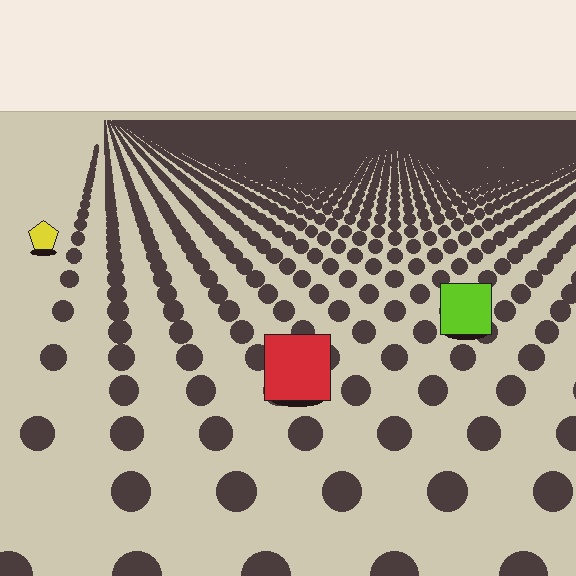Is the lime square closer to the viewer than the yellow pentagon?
Yes. The lime square is closer — you can tell from the texture gradient: the ground texture is coarser near it.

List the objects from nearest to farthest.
From nearest to farthest: the red square, the lime square, the yellow pentagon.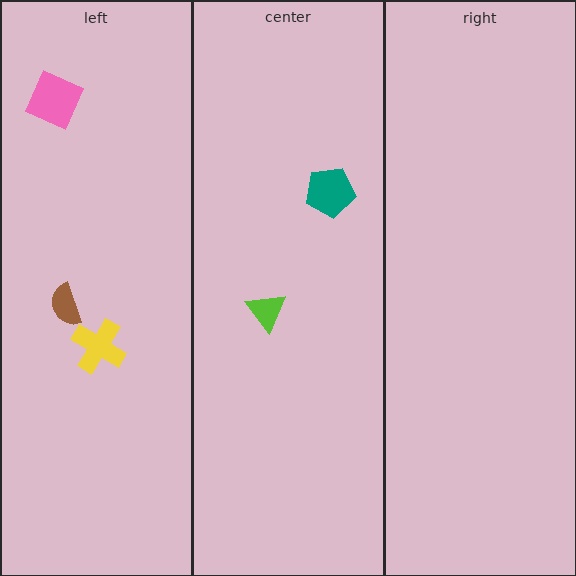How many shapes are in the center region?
2.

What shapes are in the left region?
The brown semicircle, the pink square, the yellow cross.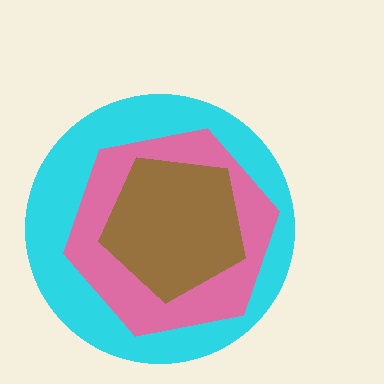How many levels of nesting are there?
3.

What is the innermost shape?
The brown pentagon.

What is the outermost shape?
The cyan circle.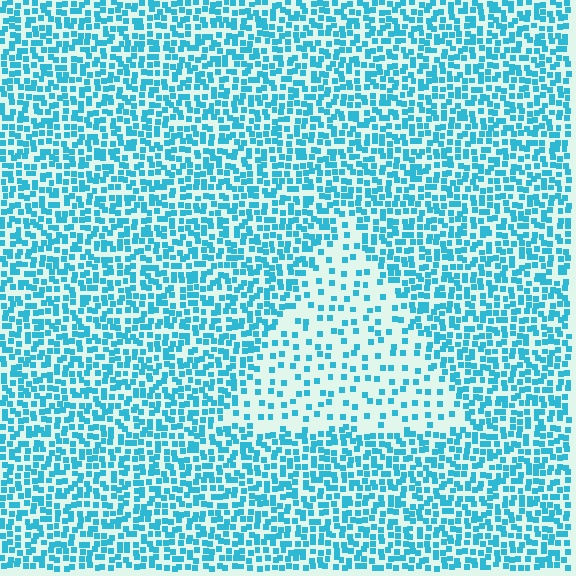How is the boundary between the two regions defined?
The boundary is defined by a change in element density (approximately 2.4x ratio). All elements are the same color, size, and shape.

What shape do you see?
I see a triangle.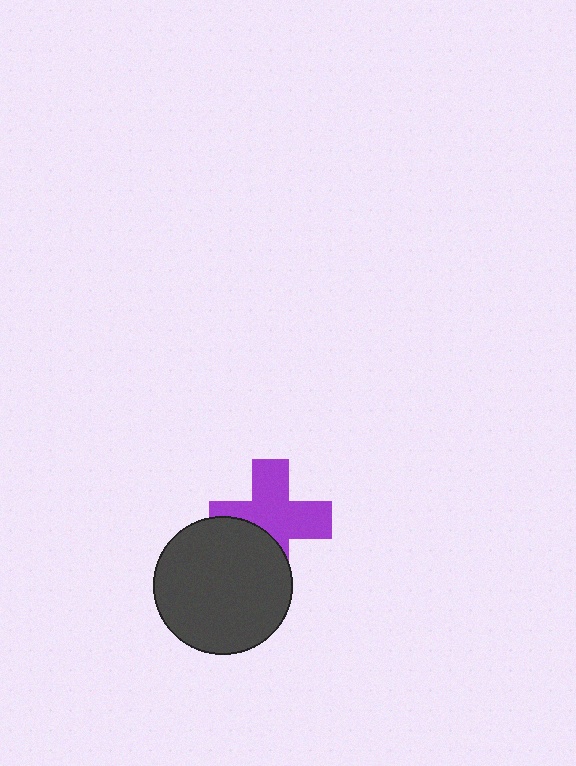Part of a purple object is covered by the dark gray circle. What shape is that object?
It is a cross.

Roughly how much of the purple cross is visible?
Most of it is visible (roughly 67%).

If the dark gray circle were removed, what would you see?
You would see the complete purple cross.